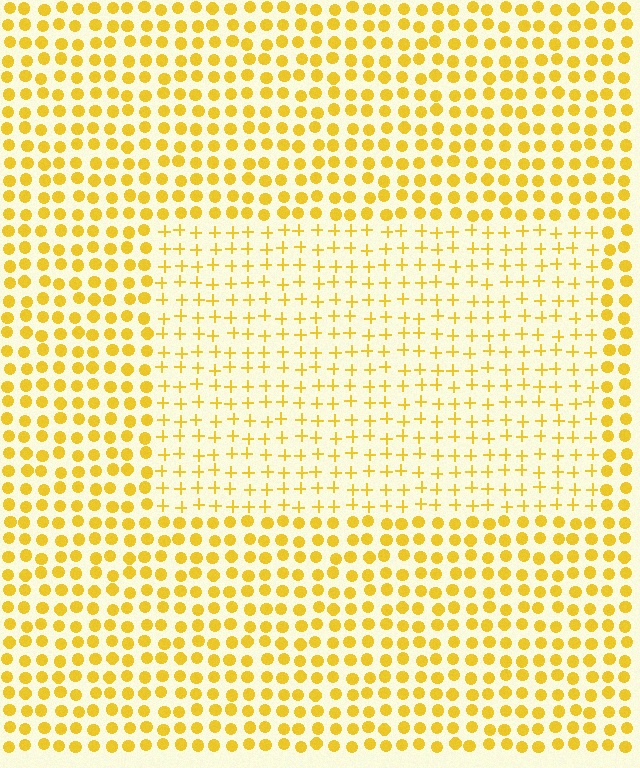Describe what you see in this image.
The image is filled with small yellow elements arranged in a uniform grid. A rectangle-shaped region contains plus signs, while the surrounding area contains circles. The boundary is defined purely by the change in element shape.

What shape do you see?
I see a rectangle.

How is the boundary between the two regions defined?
The boundary is defined by a change in element shape: plus signs inside vs. circles outside. All elements share the same color and spacing.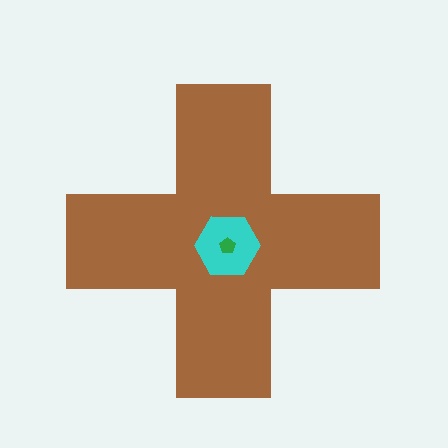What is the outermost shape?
The brown cross.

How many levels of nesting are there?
3.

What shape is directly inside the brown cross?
The cyan hexagon.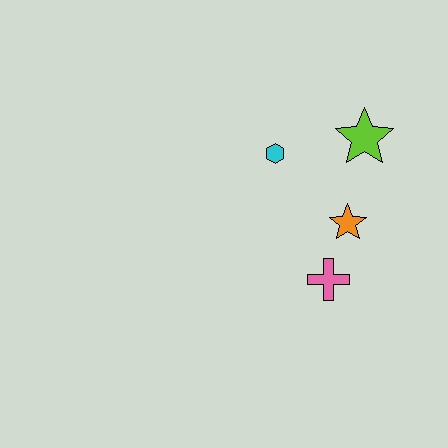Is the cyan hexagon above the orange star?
Yes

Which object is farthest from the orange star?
The cyan hexagon is farthest from the orange star.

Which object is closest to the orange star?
The pink cross is closest to the orange star.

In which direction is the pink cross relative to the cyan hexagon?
The pink cross is below the cyan hexagon.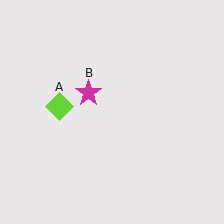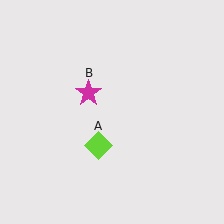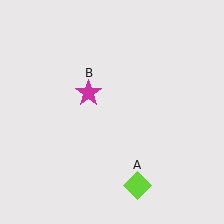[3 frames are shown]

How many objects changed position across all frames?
1 object changed position: lime diamond (object A).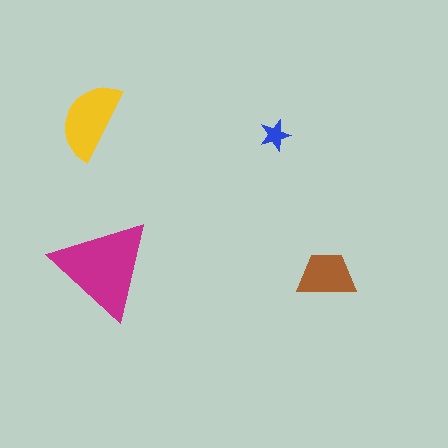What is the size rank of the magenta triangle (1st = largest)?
1st.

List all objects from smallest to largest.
The blue star, the brown trapezoid, the yellow semicircle, the magenta triangle.